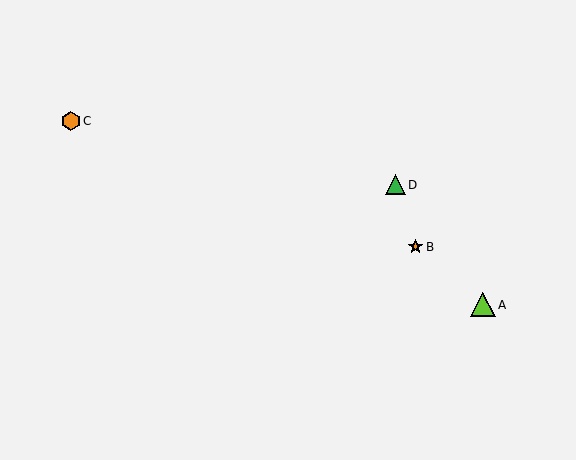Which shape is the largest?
The lime triangle (labeled A) is the largest.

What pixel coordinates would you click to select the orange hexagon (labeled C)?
Click at (71, 121) to select the orange hexagon C.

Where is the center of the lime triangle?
The center of the lime triangle is at (483, 305).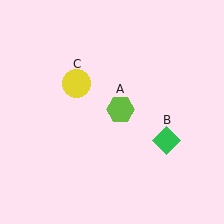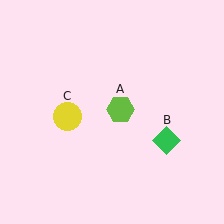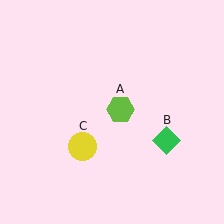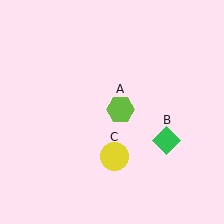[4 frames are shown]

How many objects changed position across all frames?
1 object changed position: yellow circle (object C).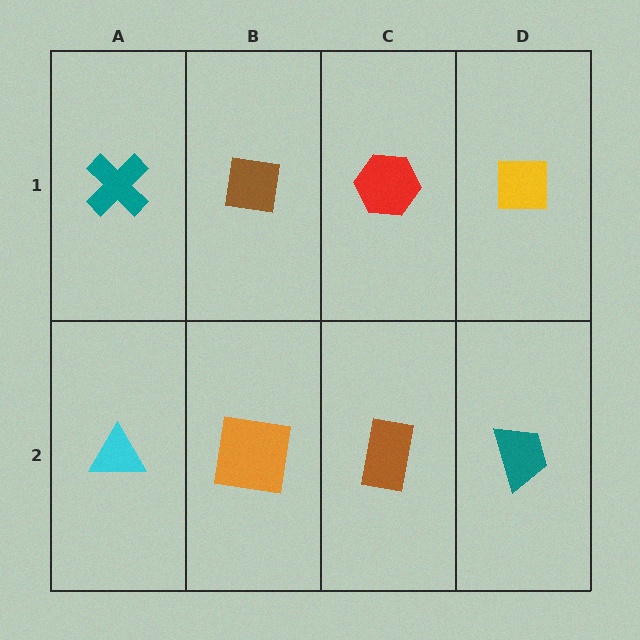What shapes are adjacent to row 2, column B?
A brown square (row 1, column B), a cyan triangle (row 2, column A), a brown rectangle (row 2, column C).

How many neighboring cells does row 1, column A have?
2.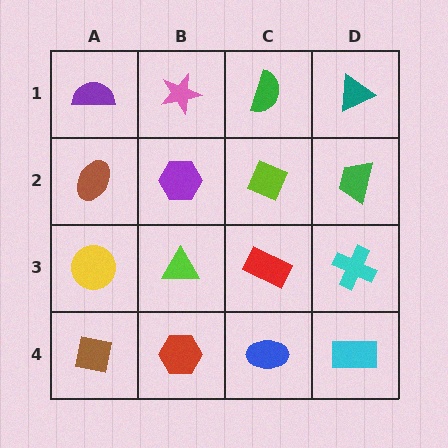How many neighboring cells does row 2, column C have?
4.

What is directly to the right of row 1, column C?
A teal triangle.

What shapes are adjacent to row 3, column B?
A purple hexagon (row 2, column B), a red hexagon (row 4, column B), a yellow circle (row 3, column A), a red rectangle (row 3, column C).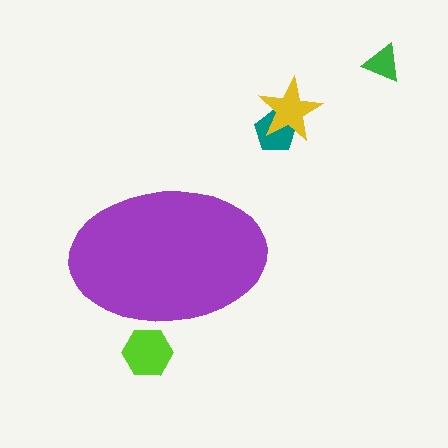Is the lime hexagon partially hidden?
Yes, the lime hexagon is partially hidden behind the purple ellipse.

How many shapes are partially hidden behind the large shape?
1 shape is partially hidden.